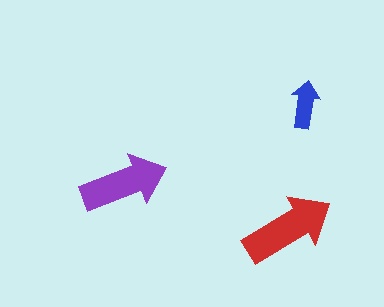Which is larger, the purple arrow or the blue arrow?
The purple one.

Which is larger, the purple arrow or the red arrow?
The red one.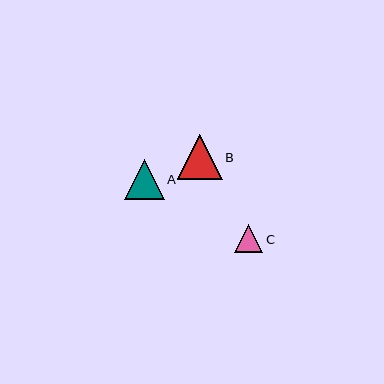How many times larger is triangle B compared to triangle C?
Triangle B is approximately 1.6 times the size of triangle C.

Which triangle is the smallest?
Triangle C is the smallest with a size of approximately 28 pixels.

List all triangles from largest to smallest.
From largest to smallest: B, A, C.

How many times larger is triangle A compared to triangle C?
Triangle A is approximately 1.4 times the size of triangle C.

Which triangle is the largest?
Triangle B is the largest with a size of approximately 45 pixels.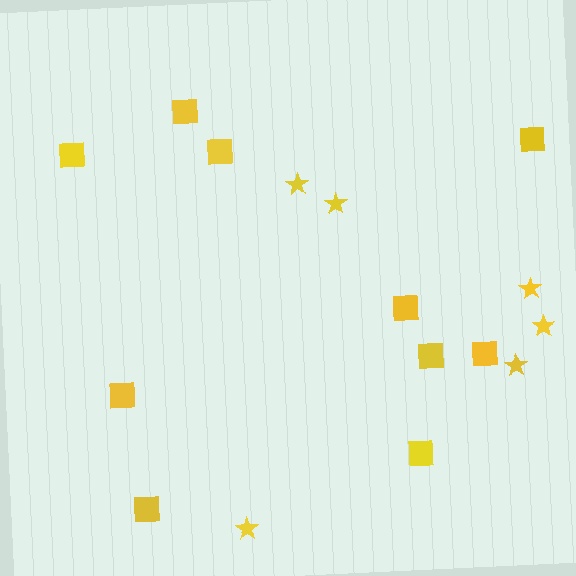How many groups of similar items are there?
There are 2 groups: one group of squares (10) and one group of stars (6).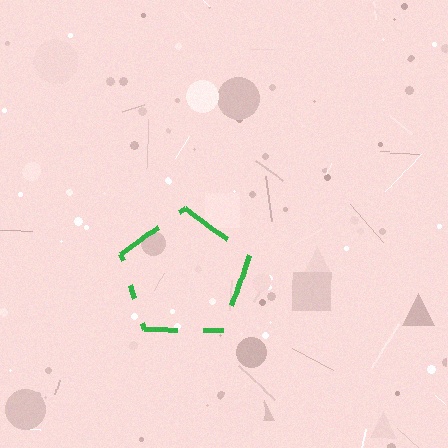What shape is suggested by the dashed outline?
The dashed outline suggests a pentagon.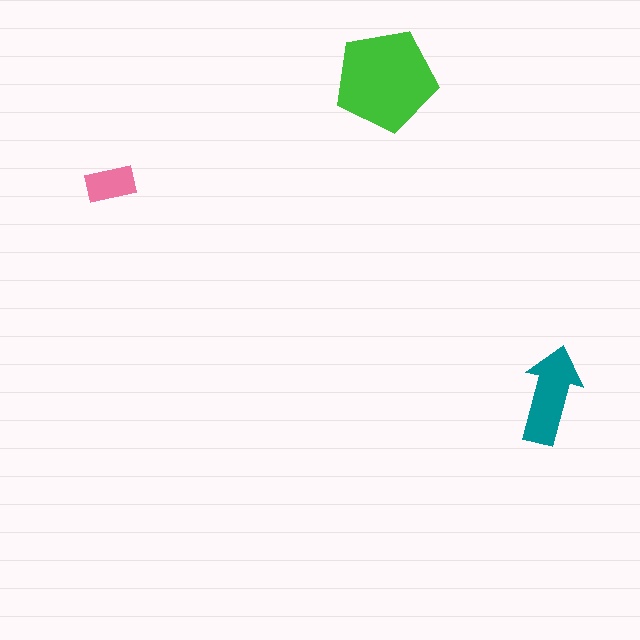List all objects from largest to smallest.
The green pentagon, the teal arrow, the pink rectangle.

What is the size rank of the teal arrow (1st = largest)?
2nd.